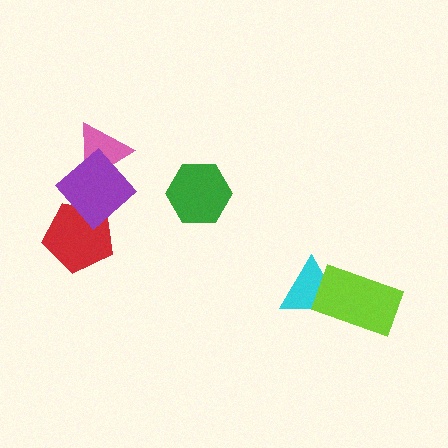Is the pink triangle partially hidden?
Yes, it is partially covered by another shape.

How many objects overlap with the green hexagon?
0 objects overlap with the green hexagon.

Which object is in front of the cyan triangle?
The lime rectangle is in front of the cyan triangle.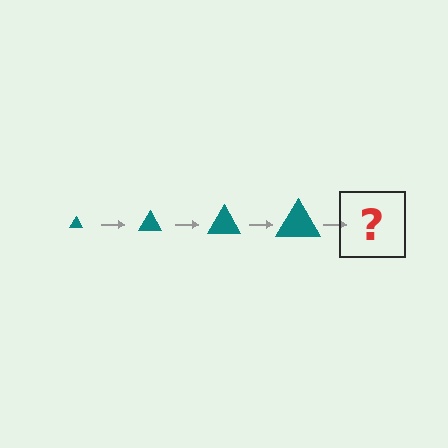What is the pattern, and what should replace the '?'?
The pattern is that the triangle gets progressively larger each step. The '?' should be a teal triangle, larger than the previous one.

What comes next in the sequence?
The next element should be a teal triangle, larger than the previous one.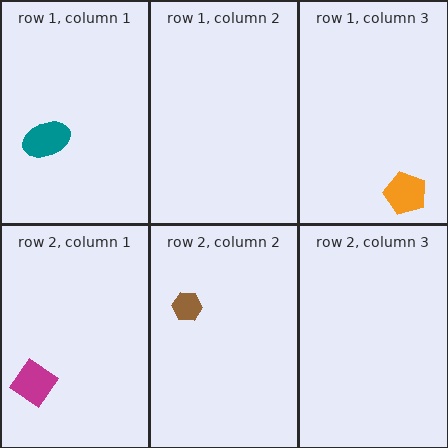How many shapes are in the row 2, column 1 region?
1.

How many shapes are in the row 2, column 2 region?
1.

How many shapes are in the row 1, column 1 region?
1.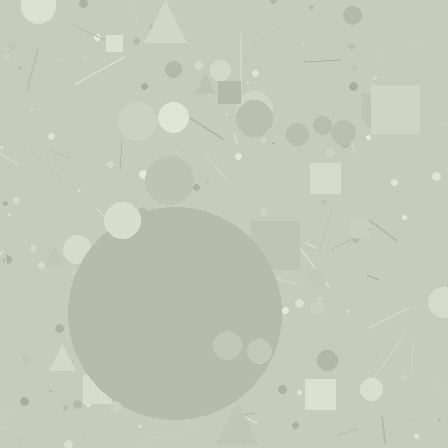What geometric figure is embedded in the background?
A circle is embedded in the background.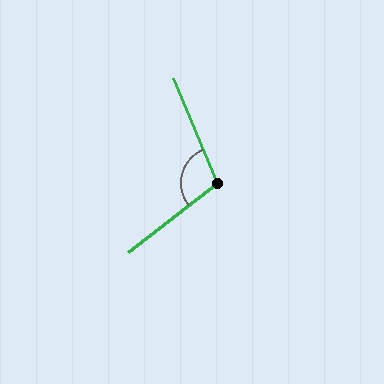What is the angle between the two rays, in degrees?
Approximately 106 degrees.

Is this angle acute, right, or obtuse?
It is obtuse.